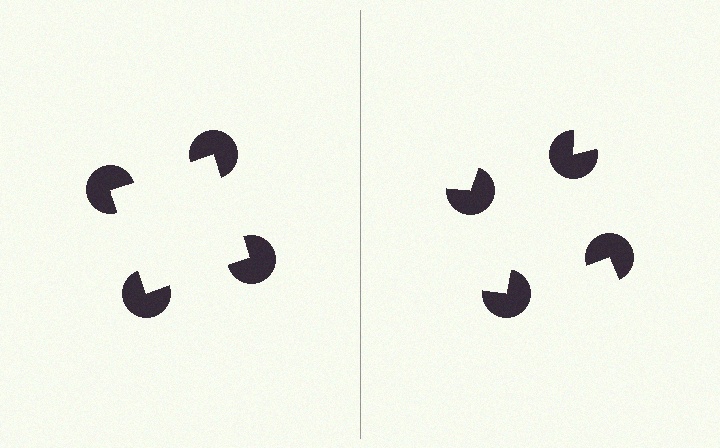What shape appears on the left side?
An illusory square.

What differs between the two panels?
The pac-man discs are positioned identically on both sides; only the wedge orientations differ. On the left they align to a square; on the right they are misaligned.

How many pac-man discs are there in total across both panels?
8 — 4 on each side.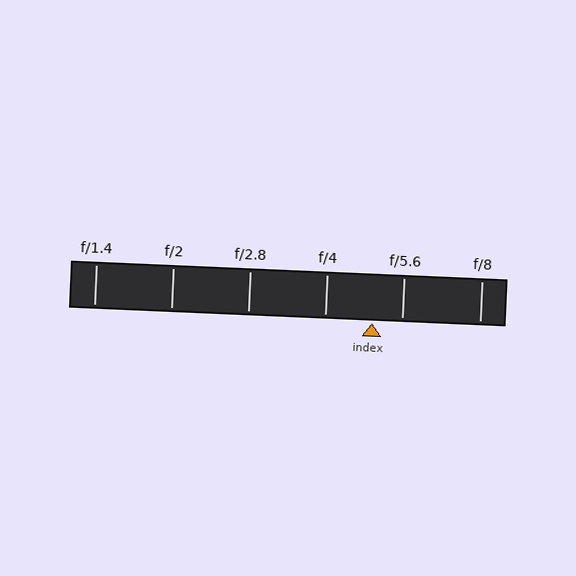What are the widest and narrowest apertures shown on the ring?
The widest aperture shown is f/1.4 and the narrowest is f/8.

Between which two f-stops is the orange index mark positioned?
The index mark is between f/4 and f/5.6.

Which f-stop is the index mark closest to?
The index mark is closest to f/5.6.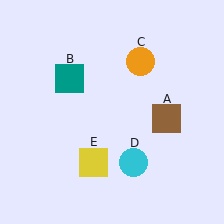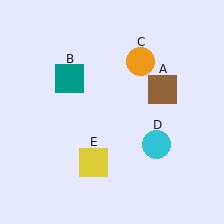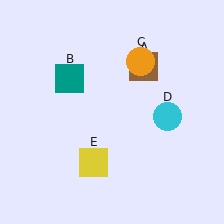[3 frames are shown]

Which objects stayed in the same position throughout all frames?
Teal square (object B) and orange circle (object C) and yellow square (object E) remained stationary.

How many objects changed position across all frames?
2 objects changed position: brown square (object A), cyan circle (object D).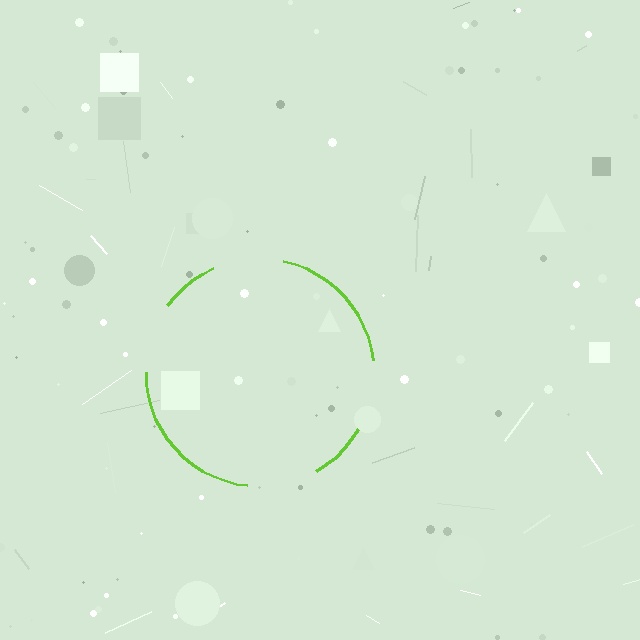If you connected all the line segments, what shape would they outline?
They would outline a circle.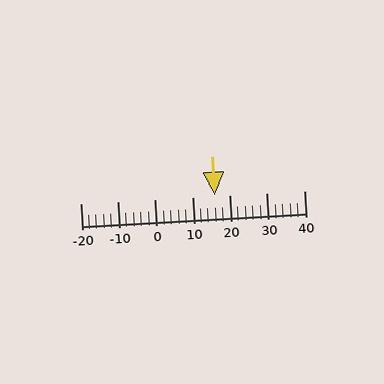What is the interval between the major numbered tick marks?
The major tick marks are spaced 10 units apart.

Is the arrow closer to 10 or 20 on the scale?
The arrow is closer to 20.